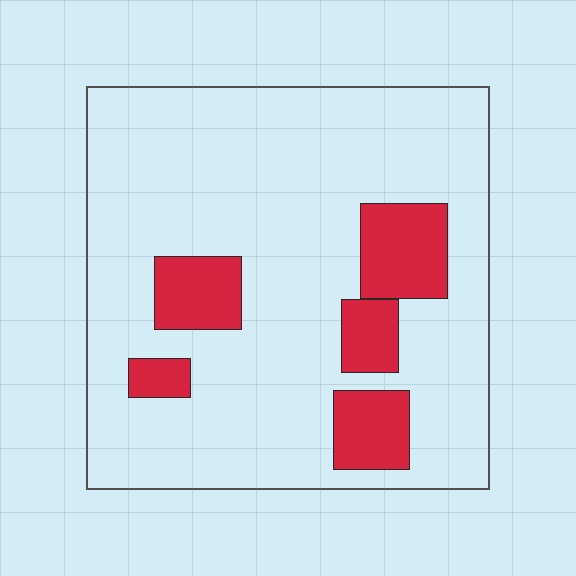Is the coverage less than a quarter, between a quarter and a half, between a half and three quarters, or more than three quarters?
Less than a quarter.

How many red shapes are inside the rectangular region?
5.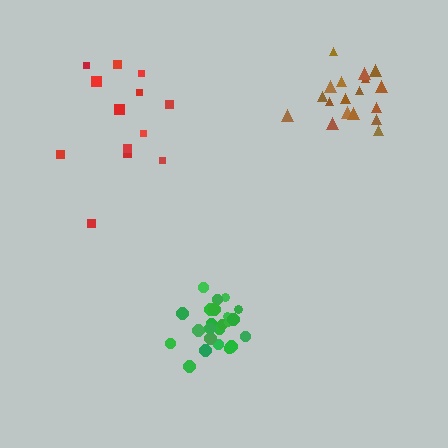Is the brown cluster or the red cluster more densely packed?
Brown.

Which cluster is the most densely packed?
Green.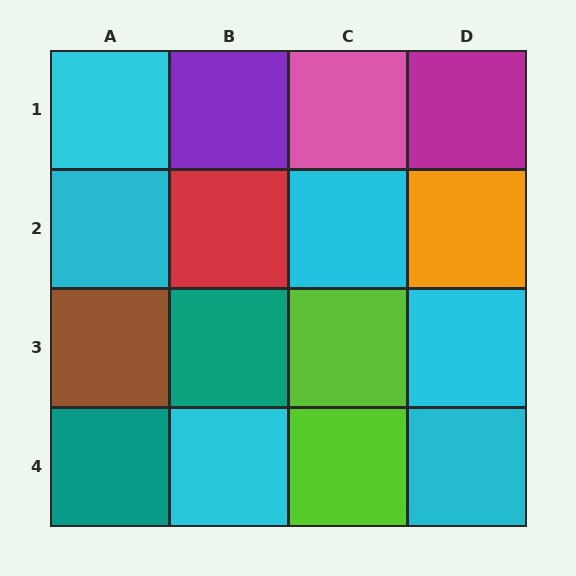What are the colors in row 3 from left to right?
Brown, teal, lime, cyan.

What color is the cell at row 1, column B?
Purple.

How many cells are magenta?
1 cell is magenta.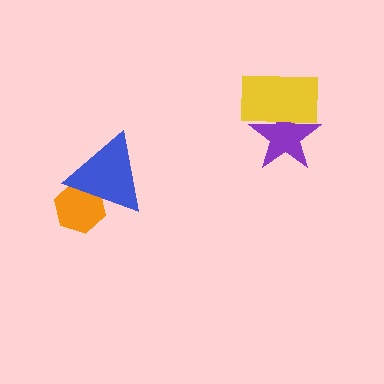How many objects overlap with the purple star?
1 object overlaps with the purple star.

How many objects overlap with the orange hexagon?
1 object overlaps with the orange hexagon.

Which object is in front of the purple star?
The yellow rectangle is in front of the purple star.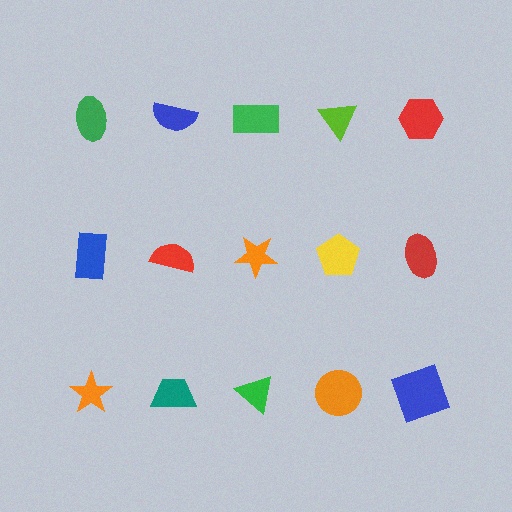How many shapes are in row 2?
5 shapes.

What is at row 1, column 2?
A blue semicircle.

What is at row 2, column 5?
A red ellipse.